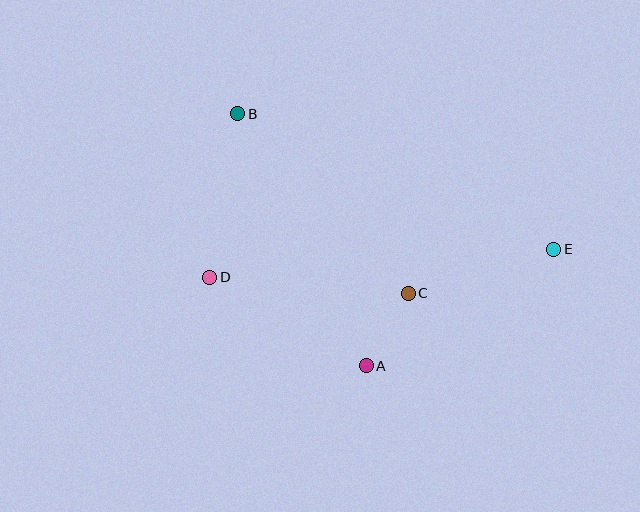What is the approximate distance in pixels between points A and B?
The distance between A and B is approximately 283 pixels.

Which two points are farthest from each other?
Points D and E are farthest from each other.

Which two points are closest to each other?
Points A and C are closest to each other.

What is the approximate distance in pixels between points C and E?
The distance between C and E is approximately 152 pixels.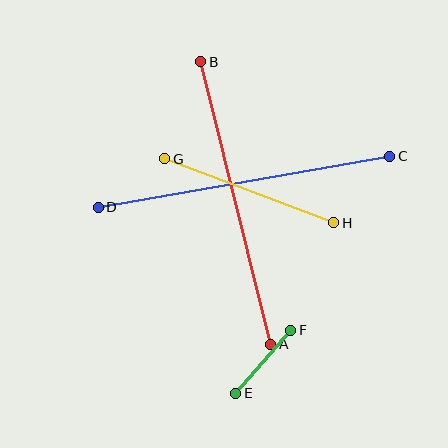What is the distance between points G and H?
The distance is approximately 181 pixels.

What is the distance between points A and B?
The distance is approximately 291 pixels.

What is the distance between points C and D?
The distance is approximately 296 pixels.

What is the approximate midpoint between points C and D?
The midpoint is at approximately (244, 182) pixels.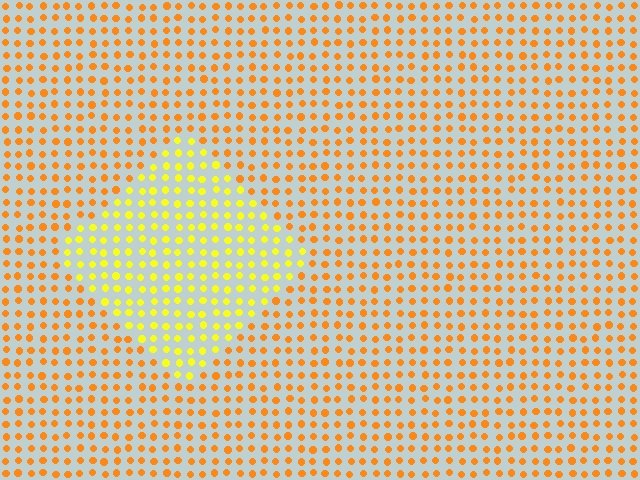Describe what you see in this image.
The image is filled with small orange elements in a uniform arrangement. A diamond-shaped region is visible where the elements are tinted to a slightly different hue, forming a subtle color boundary.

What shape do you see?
I see a diamond.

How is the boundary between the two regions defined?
The boundary is defined purely by a slight shift in hue (about 33 degrees). Spacing, size, and orientation are identical on both sides.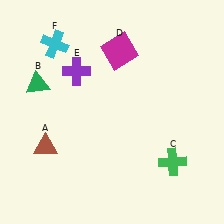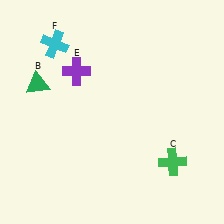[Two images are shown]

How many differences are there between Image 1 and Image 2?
There are 2 differences between the two images.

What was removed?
The brown triangle (A), the magenta square (D) were removed in Image 2.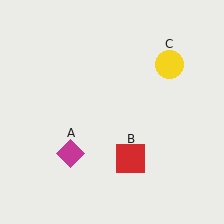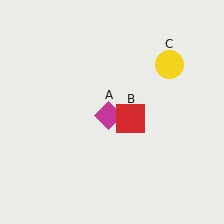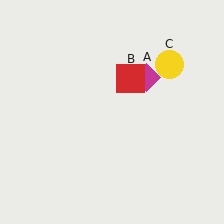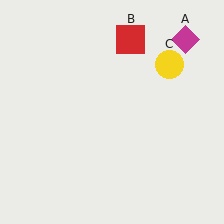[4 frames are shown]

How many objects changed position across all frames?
2 objects changed position: magenta diamond (object A), red square (object B).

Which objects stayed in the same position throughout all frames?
Yellow circle (object C) remained stationary.